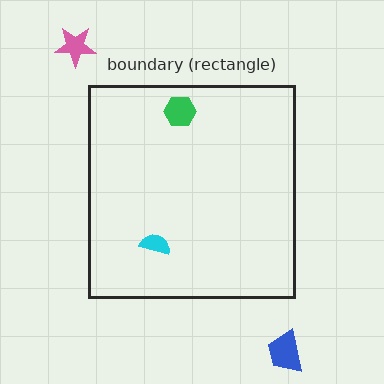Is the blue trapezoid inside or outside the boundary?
Outside.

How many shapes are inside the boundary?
2 inside, 2 outside.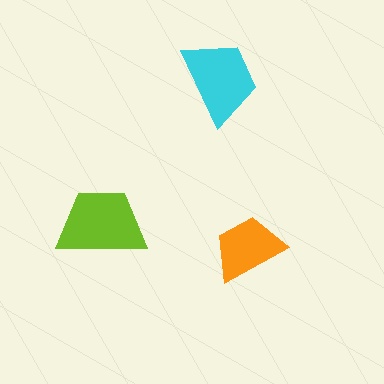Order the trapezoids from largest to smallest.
the lime one, the cyan one, the orange one.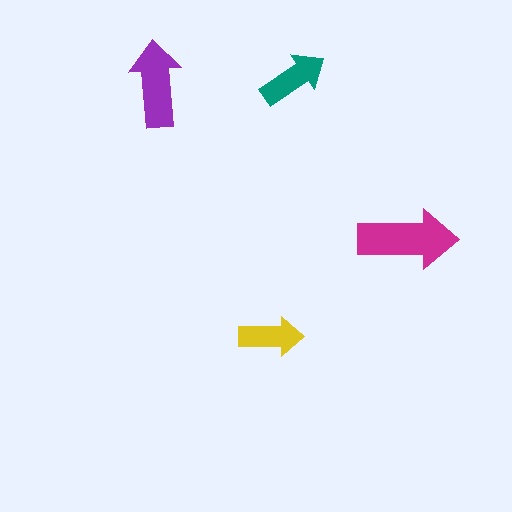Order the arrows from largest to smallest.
the magenta one, the purple one, the teal one, the yellow one.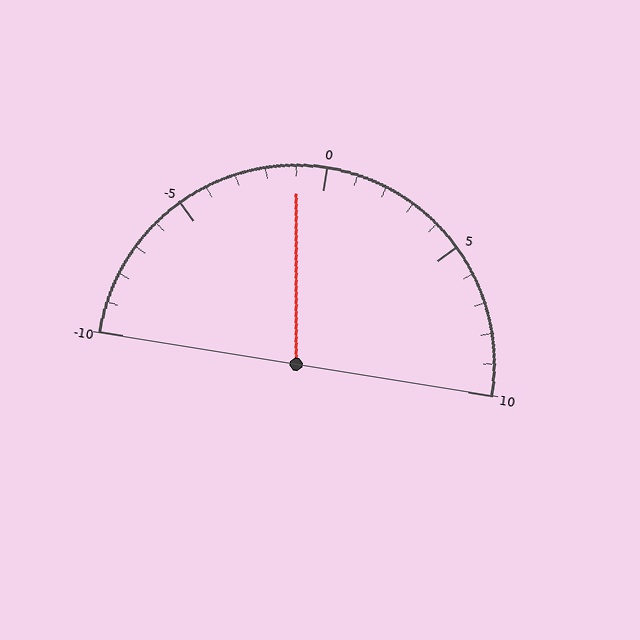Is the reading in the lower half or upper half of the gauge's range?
The reading is in the lower half of the range (-10 to 10).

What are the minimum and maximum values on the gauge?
The gauge ranges from -10 to 10.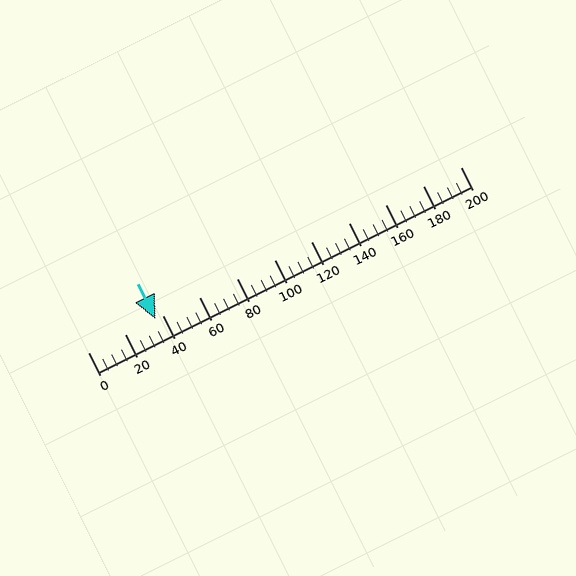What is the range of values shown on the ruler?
The ruler shows values from 0 to 200.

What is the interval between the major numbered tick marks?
The major tick marks are spaced 20 units apart.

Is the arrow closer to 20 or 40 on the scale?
The arrow is closer to 40.